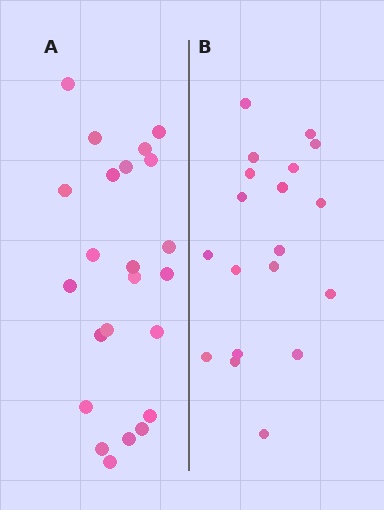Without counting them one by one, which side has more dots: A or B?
Region A (the left region) has more dots.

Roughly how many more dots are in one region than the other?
Region A has about 4 more dots than region B.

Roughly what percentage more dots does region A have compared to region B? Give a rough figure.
About 20% more.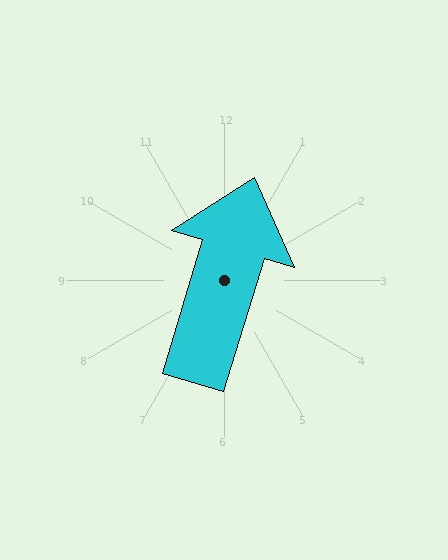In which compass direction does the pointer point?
North.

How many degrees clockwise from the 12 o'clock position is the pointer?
Approximately 17 degrees.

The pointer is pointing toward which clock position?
Roughly 1 o'clock.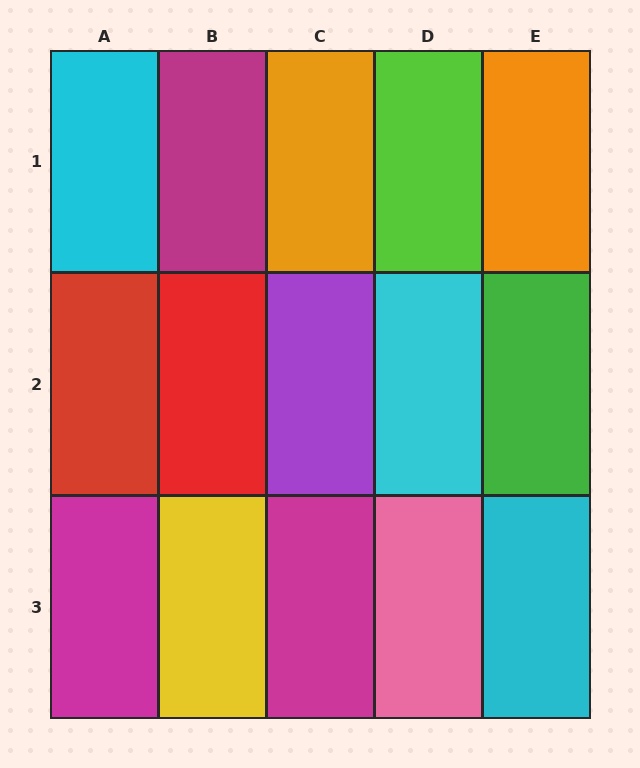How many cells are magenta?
3 cells are magenta.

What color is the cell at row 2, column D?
Cyan.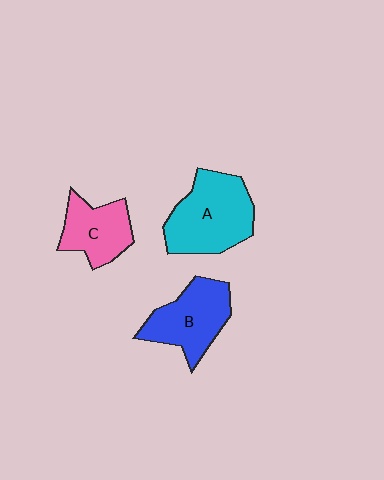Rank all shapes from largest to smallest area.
From largest to smallest: A (cyan), B (blue), C (pink).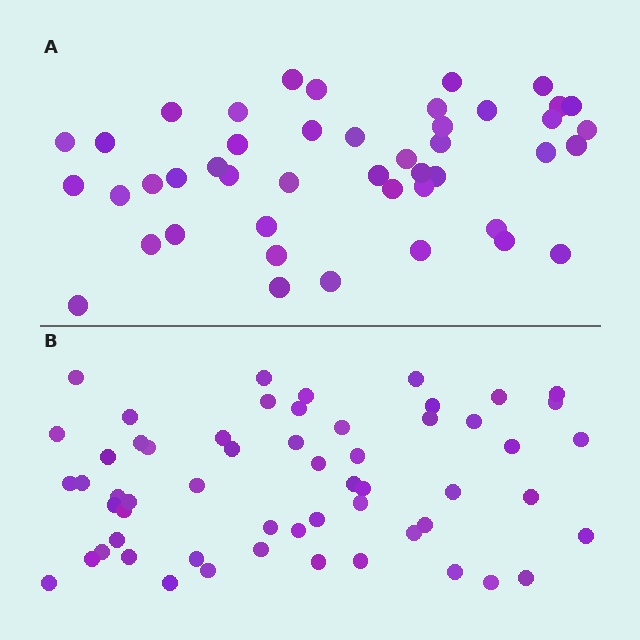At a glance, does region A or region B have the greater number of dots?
Region B (the bottom region) has more dots.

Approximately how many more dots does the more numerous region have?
Region B has roughly 12 or so more dots than region A.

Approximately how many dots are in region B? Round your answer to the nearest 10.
About 60 dots. (The exact count is 57, which rounds to 60.)